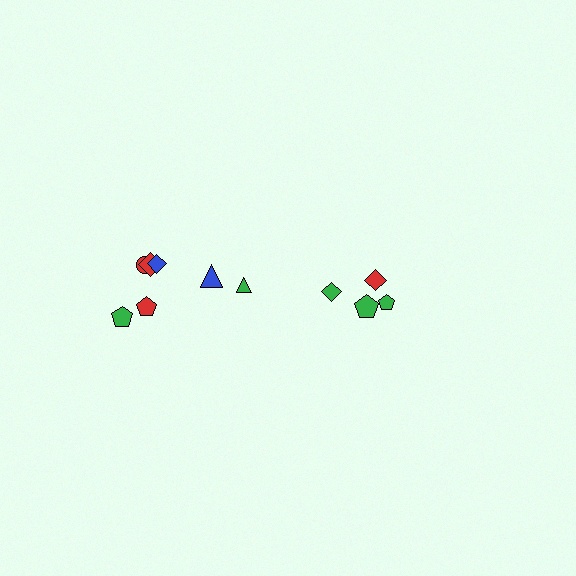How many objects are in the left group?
There are 7 objects.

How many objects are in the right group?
There are 4 objects.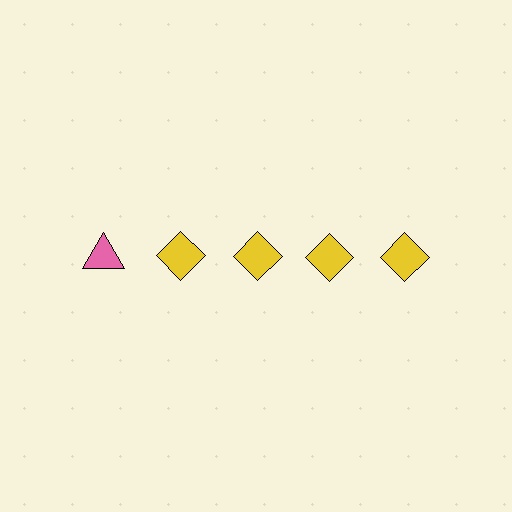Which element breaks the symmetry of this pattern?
The pink triangle in the top row, leftmost column breaks the symmetry. All other shapes are yellow diamonds.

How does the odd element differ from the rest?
It differs in both color (pink instead of yellow) and shape (triangle instead of diamond).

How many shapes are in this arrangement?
There are 5 shapes arranged in a grid pattern.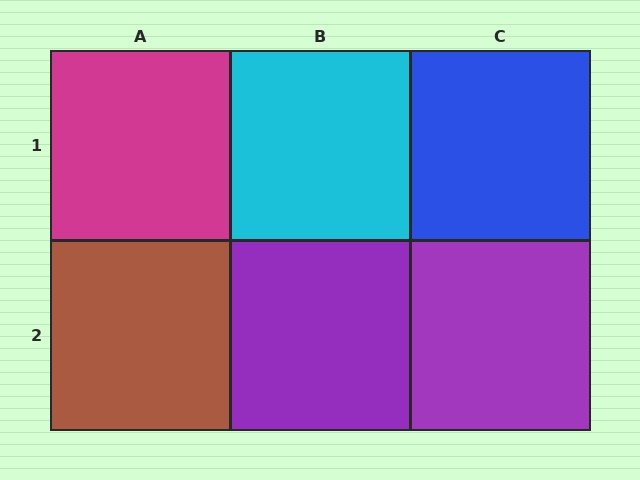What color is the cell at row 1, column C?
Blue.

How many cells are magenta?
1 cell is magenta.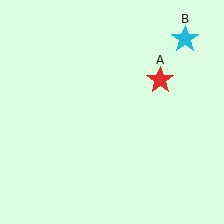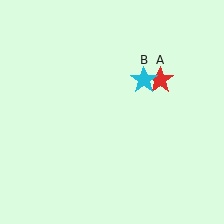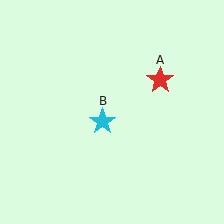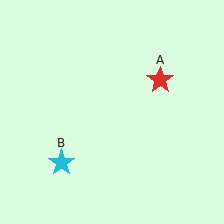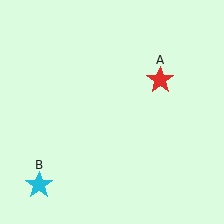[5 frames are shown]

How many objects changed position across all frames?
1 object changed position: cyan star (object B).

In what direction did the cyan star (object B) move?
The cyan star (object B) moved down and to the left.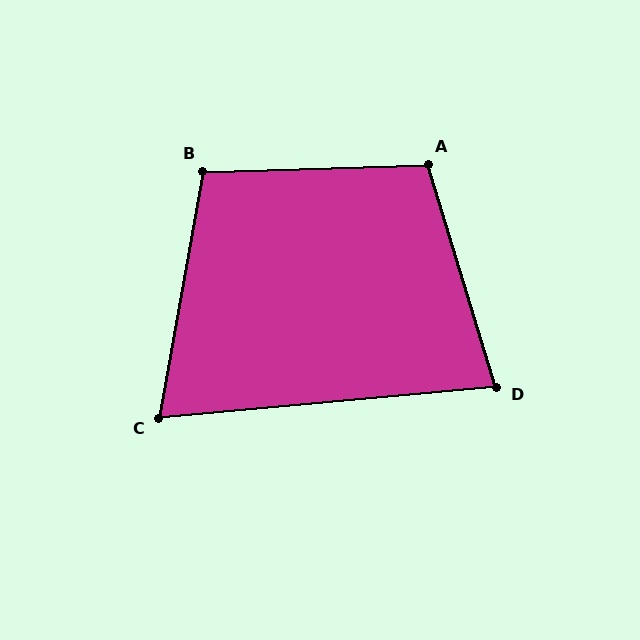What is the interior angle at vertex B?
Approximately 102 degrees (obtuse).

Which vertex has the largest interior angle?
A, at approximately 105 degrees.